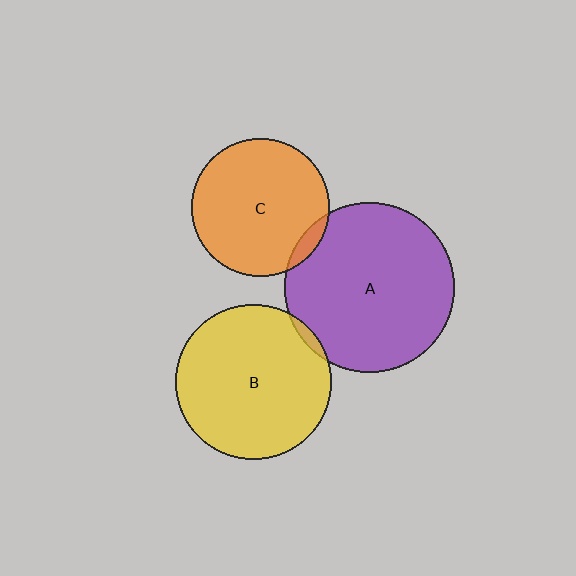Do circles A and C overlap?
Yes.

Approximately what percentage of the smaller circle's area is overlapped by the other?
Approximately 5%.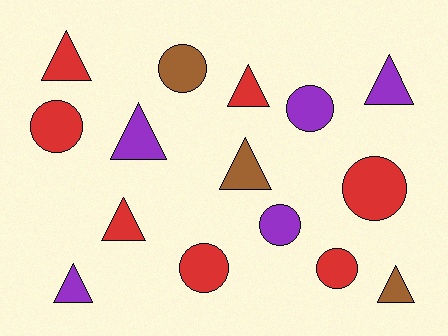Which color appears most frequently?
Red, with 7 objects.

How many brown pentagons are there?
There are no brown pentagons.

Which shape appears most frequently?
Triangle, with 8 objects.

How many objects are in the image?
There are 15 objects.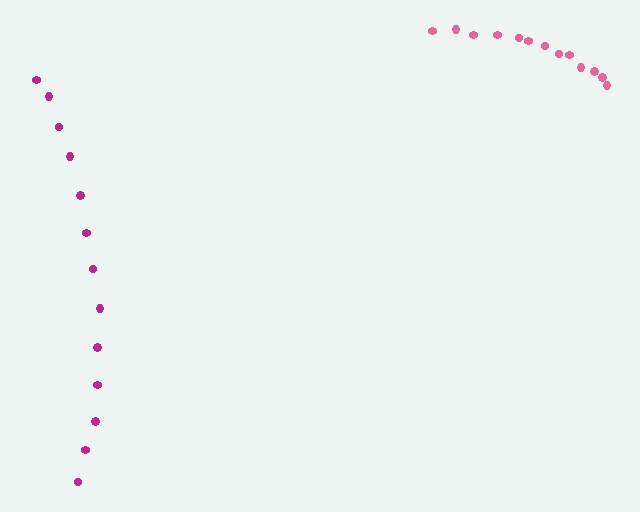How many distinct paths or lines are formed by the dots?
There are 2 distinct paths.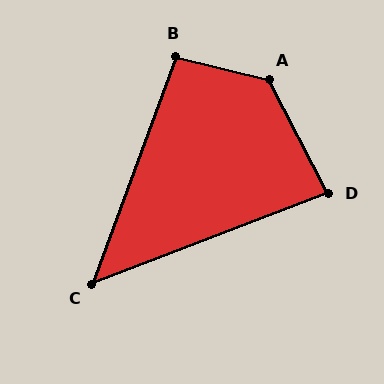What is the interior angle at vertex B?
Approximately 96 degrees (obtuse).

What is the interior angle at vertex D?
Approximately 84 degrees (acute).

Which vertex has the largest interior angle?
A, at approximately 131 degrees.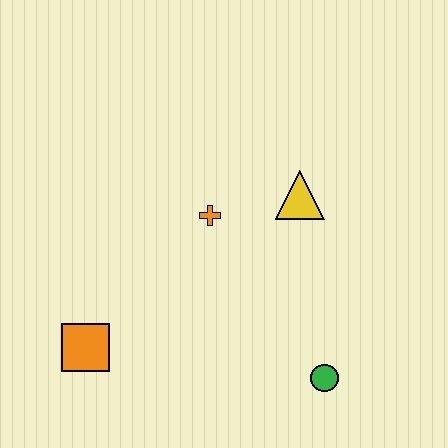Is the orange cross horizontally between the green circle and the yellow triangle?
No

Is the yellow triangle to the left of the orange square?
No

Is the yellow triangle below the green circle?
No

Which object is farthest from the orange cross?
The green circle is farthest from the orange cross.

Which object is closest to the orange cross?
The yellow triangle is closest to the orange cross.